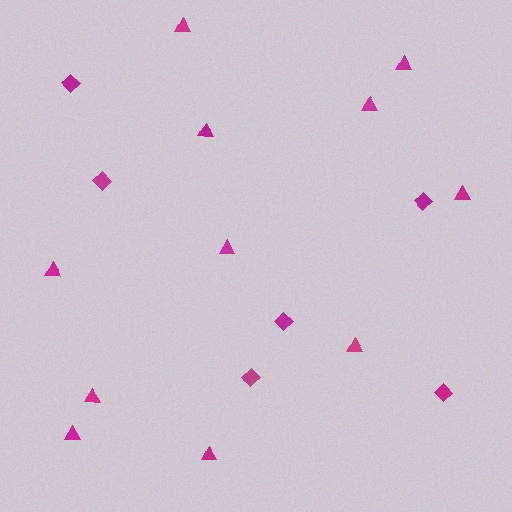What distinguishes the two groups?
There are 2 groups: one group of triangles (11) and one group of diamonds (6).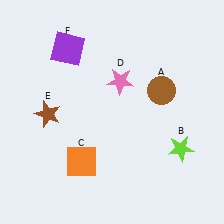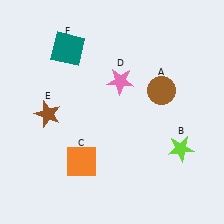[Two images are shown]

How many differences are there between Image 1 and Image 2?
There is 1 difference between the two images.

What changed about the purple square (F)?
In Image 1, F is purple. In Image 2, it changed to teal.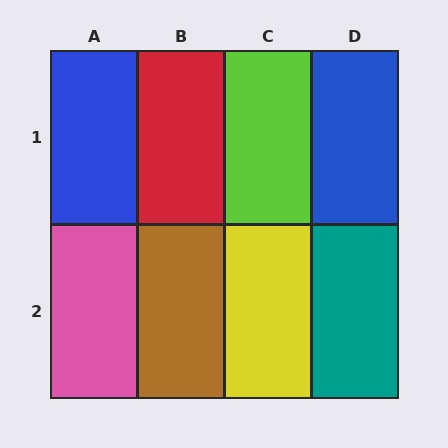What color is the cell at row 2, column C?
Yellow.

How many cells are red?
1 cell is red.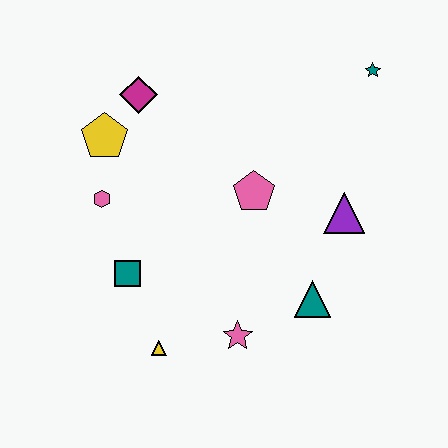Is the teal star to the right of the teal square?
Yes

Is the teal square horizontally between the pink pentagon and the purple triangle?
No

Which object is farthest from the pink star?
The teal star is farthest from the pink star.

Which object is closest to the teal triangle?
The pink star is closest to the teal triangle.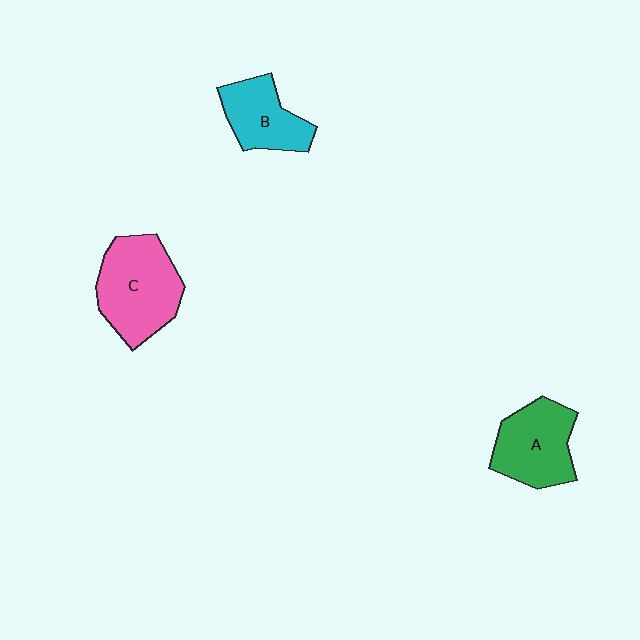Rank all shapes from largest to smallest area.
From largest to smallest: C (pink), A (green), B (cyan).